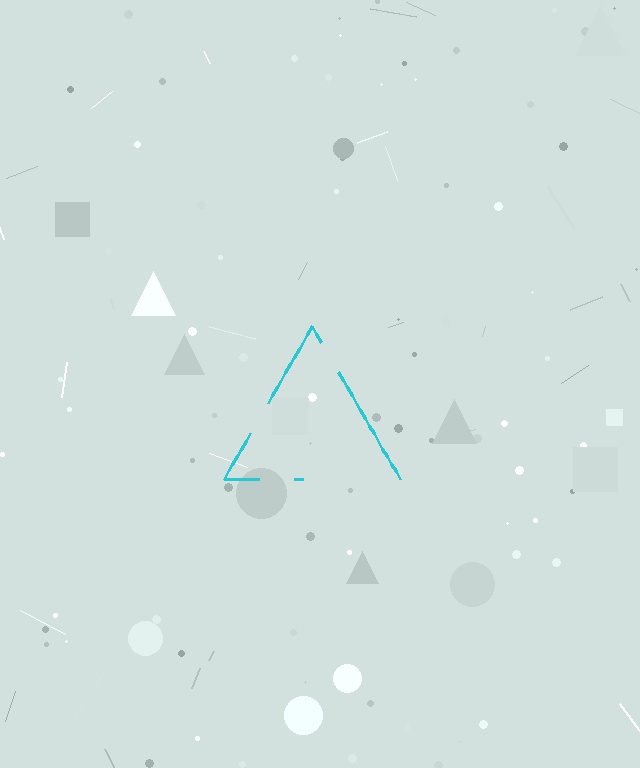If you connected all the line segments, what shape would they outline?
They would outline a triangle.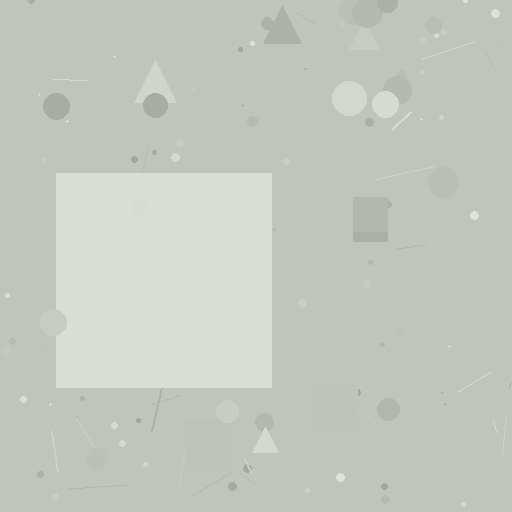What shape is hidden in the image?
A square is hidden in the image.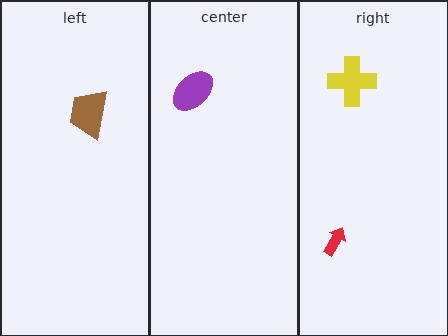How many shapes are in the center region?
1.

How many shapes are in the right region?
2.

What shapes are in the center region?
The purple ellipse.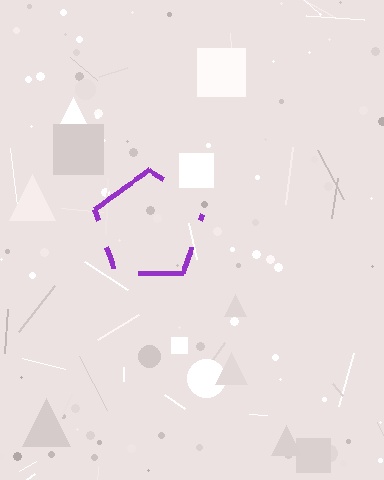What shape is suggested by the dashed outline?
The dashed outline suggests a pentagon.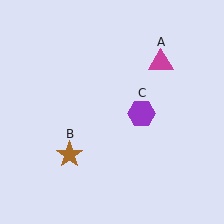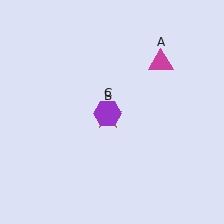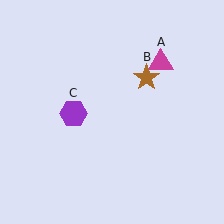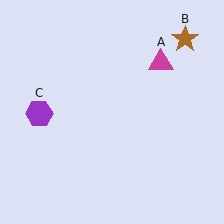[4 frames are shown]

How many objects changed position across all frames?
2 objects changed position: brown star (object B), purple hexagon (object C).